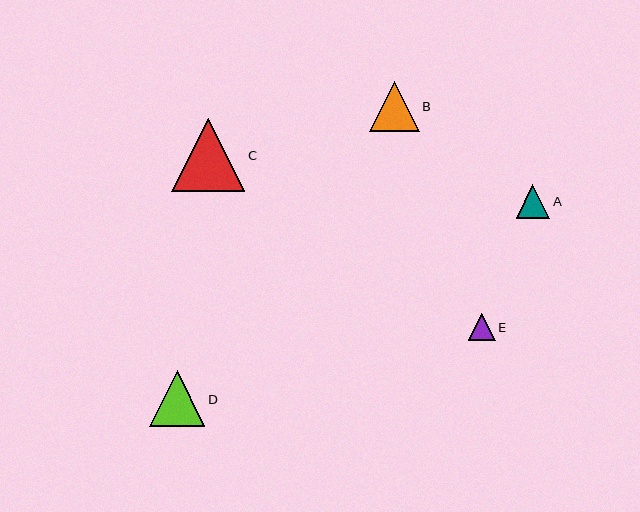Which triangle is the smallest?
Triangle E is the smallest with a size of approximately 27 pixels.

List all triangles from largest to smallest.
From largest to smallest: C, D, B, A, E.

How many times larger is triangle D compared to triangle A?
Triangle D is approximately 1.6 times the size of triangle A.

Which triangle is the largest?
Triangle C is the largest with a size of approximately 73 pixels.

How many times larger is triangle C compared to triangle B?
Triangle C is approximately 1.5 times the size of triangle B.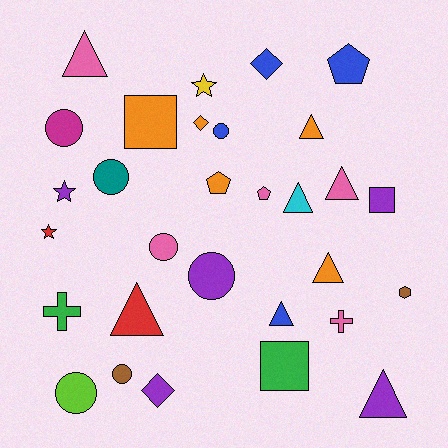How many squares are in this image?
There are 3 squares.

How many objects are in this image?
There are 30 objects.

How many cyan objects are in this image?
There is 1 cyan object.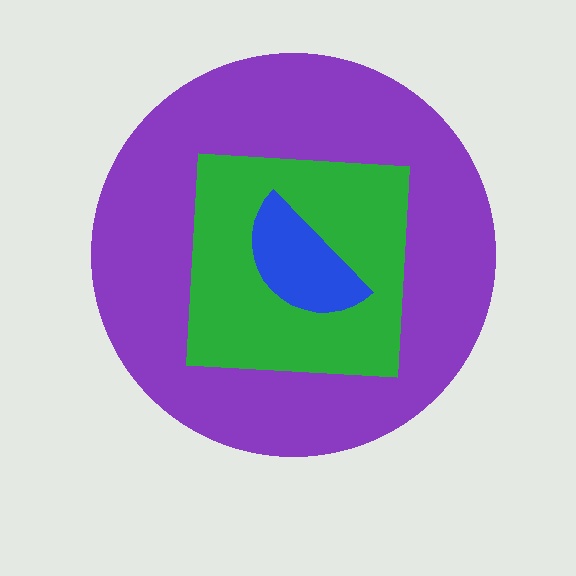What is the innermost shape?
The blue semicircle.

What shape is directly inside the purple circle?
The green square.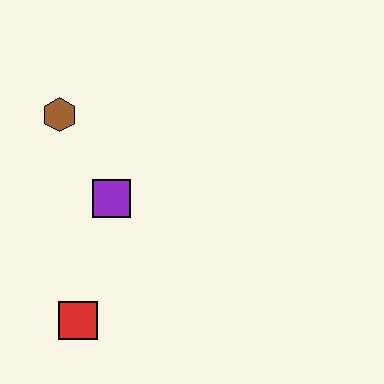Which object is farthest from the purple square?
The red square is farthest from the purple square.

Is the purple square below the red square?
No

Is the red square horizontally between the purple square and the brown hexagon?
Yes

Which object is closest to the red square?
The purple square is closest to the red square.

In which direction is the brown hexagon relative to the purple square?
The brown hexagon is above the purple square.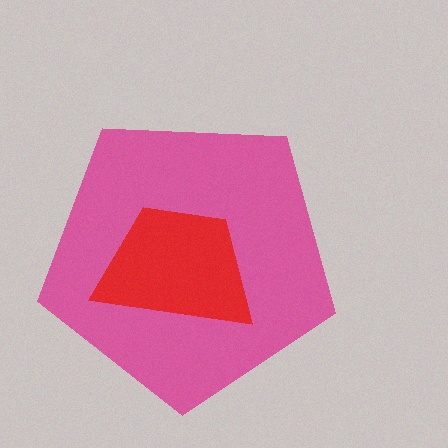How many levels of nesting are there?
2.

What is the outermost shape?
The pink pentagon.